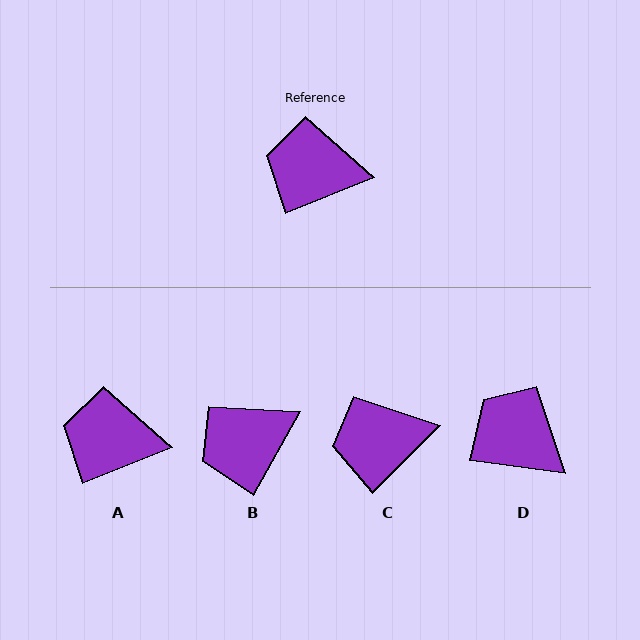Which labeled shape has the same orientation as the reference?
A.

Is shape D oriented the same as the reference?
No, it is off by about 30 degrees.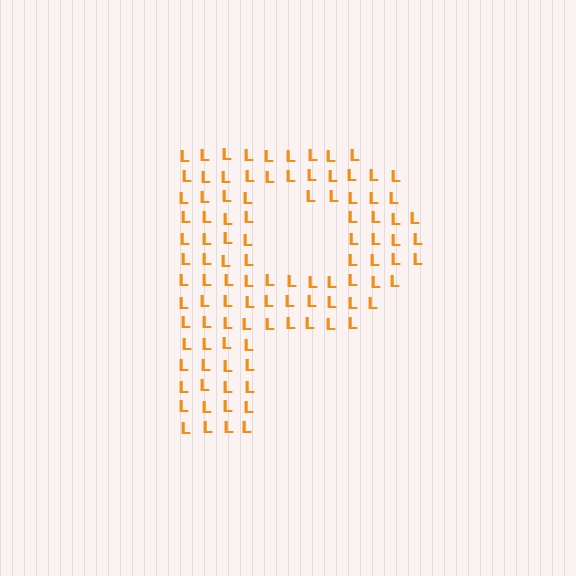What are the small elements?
The small elements are letter L's.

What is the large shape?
The large shape is the letter P.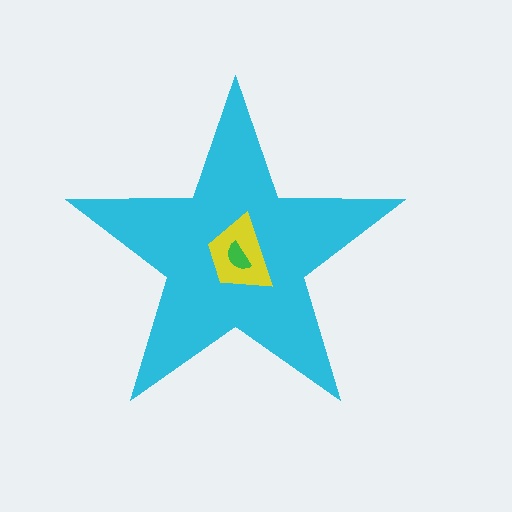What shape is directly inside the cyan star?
The yellow trapezoid.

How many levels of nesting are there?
3.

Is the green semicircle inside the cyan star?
Yes.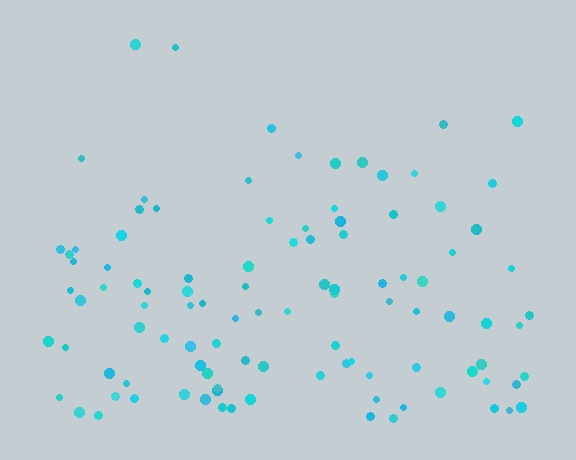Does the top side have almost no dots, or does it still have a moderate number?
Still a moderate number, just noticeably fewer than the bottom.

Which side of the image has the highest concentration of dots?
The bottom.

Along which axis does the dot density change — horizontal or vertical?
Vertical.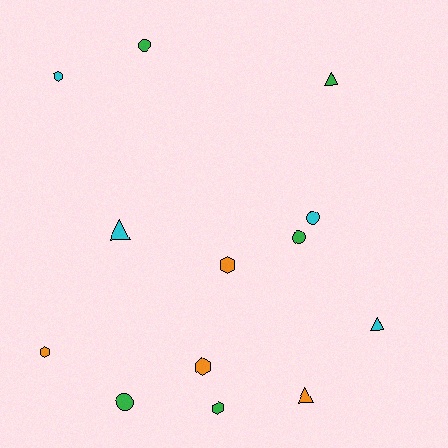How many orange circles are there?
There are no orange circles.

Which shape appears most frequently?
Hexagon, with 5 objects.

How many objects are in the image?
There are 13 objects.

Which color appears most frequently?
Green, with 5 objects.